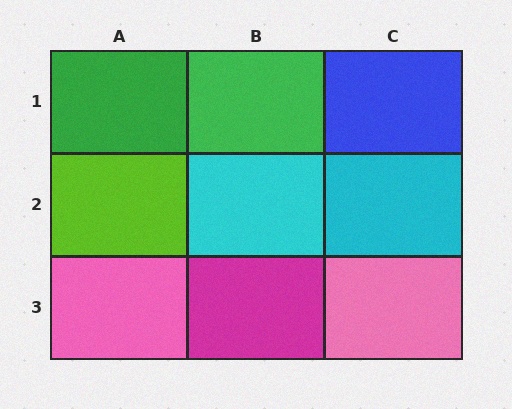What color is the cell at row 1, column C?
Blue.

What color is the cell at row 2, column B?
Cyan.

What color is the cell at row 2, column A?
Lime.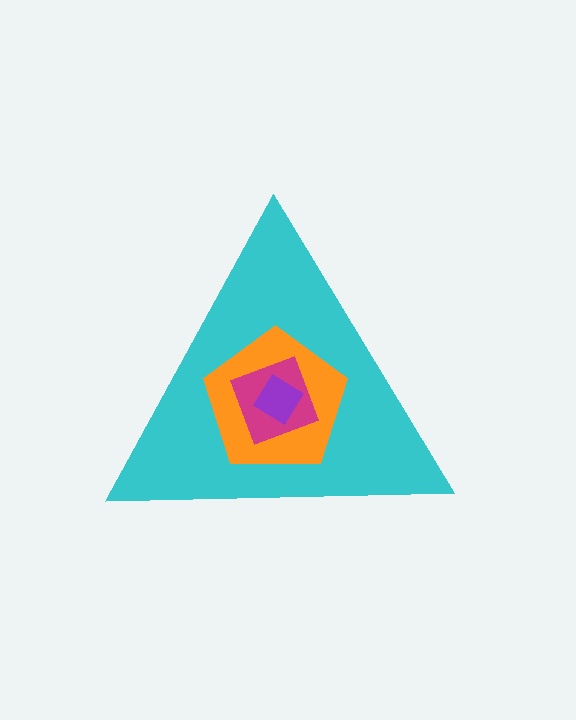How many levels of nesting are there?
4.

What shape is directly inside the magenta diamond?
The purple diamond.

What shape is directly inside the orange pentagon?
The magenta diamond.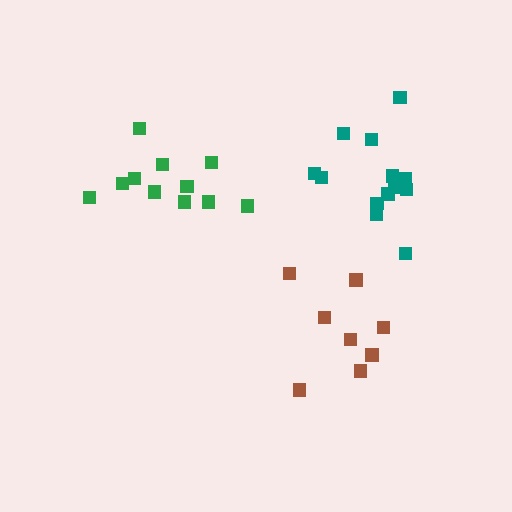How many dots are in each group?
Group 1: 11 dots, Group 2: 8 dots, Group 3: 13 dots (32 total).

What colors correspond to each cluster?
The clusters are colored: green, brown, teal.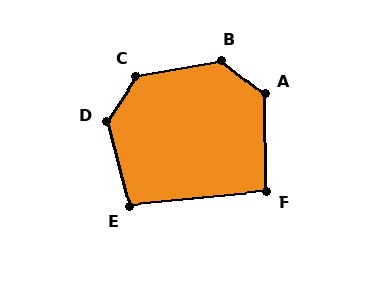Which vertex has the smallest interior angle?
F, at approximately 95 degrees.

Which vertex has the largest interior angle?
C, at approximately 133 degrees.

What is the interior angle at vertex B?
Approximately 133 degrees (obtuse).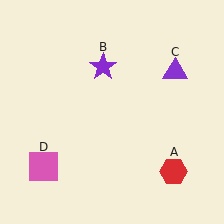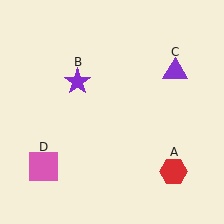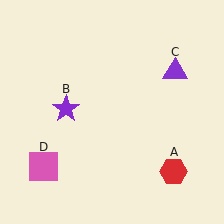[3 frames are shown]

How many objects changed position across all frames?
1 object changed position: purple star (object B).